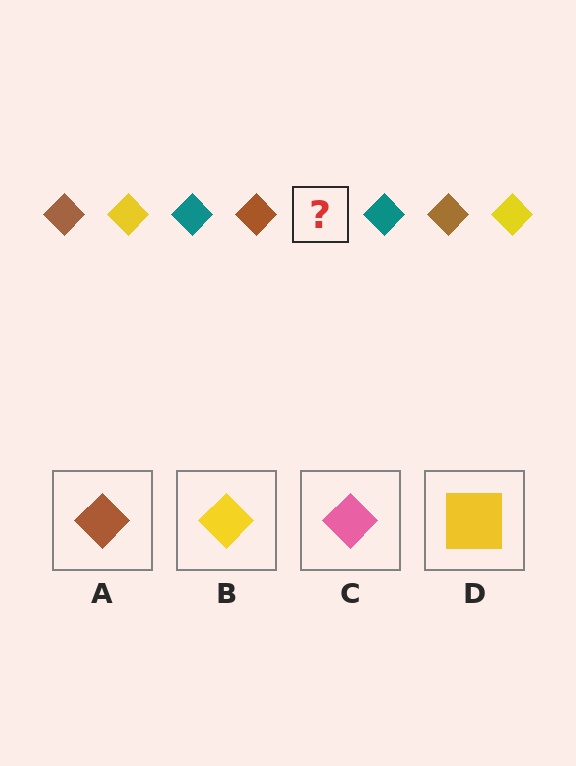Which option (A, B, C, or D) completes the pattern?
B.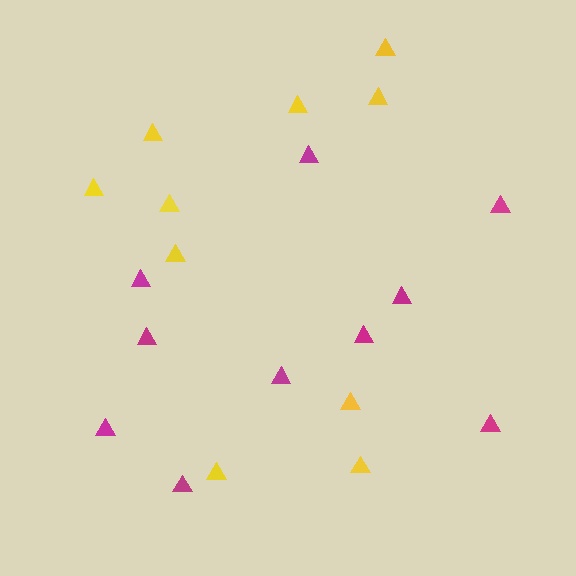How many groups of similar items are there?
There are 2 groups: one group of magenta triangles (10) and one group of yellow triangles (10).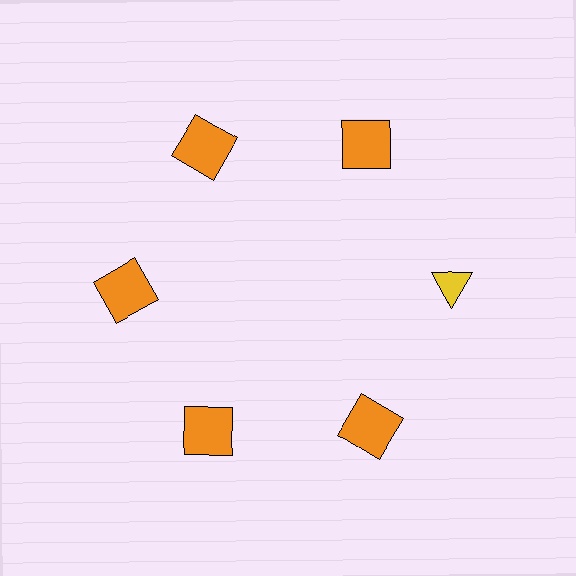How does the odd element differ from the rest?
It differs in both color (yellow instead of orange) and shape (triangle instead of square).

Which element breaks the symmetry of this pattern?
The yellow triangle at roughly the 3 o'clock position breaks the symmetry. All other shapes are orange squares.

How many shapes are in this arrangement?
There are 6 shapes arranged in a ring pattern.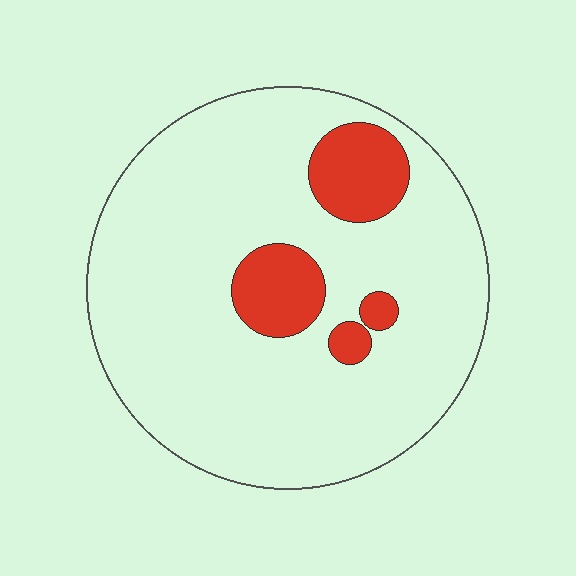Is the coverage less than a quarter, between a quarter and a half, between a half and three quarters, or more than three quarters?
Less than a quarter.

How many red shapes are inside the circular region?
4.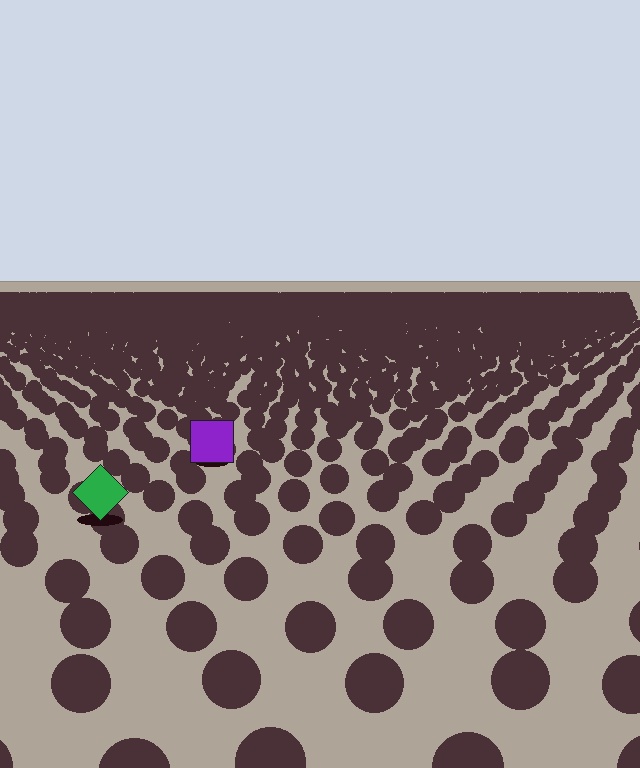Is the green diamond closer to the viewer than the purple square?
Yes. The green diamond is closer — you can tell from the texture gradient: the ground texture is coarser near it.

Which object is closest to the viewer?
The green diamond is closest. The texture marks near it are larger and more spread out.